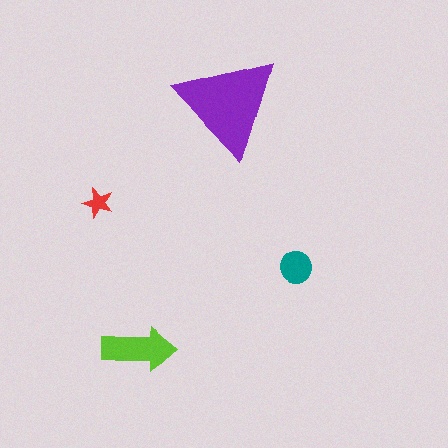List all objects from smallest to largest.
The red star, the teal circle, the lime arrow, the purple triangle.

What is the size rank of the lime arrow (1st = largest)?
2nd.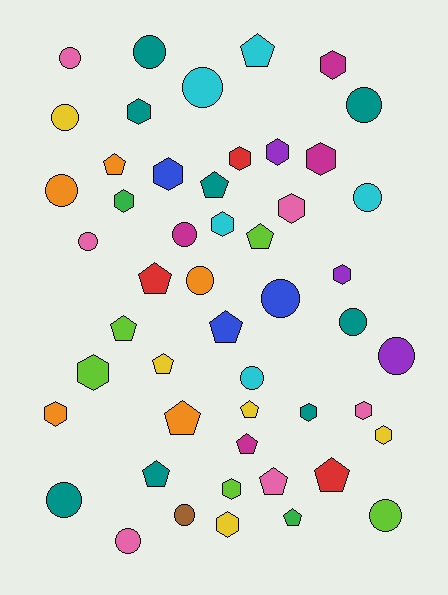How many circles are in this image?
There are 18 circles.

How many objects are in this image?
There are 50 objects.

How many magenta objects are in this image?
There are 4 magenta objects.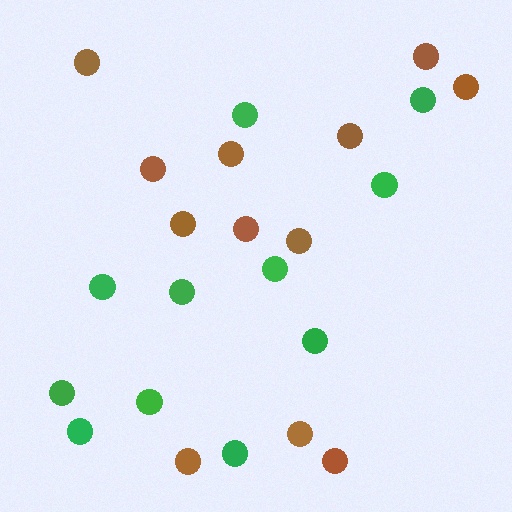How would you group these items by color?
There are 2 groups: one group of brown circles (12) and one group of green circles (11).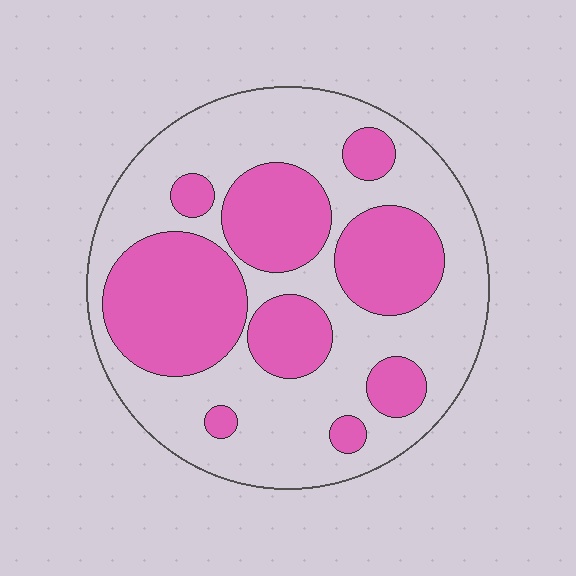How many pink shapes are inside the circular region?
9.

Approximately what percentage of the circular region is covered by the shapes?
Approximately 40%.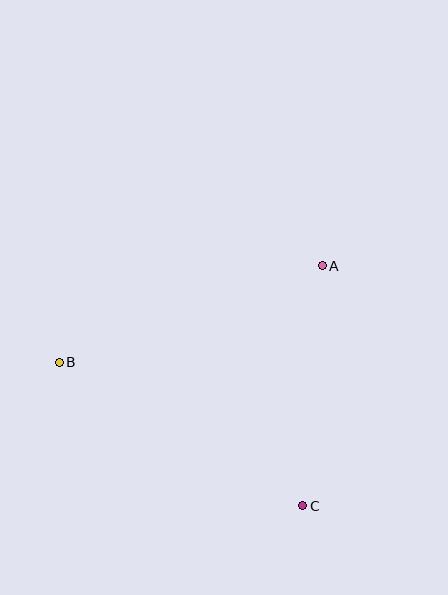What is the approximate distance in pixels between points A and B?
The distance between A and B is approximately 280 pixels.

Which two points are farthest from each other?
Points B and C are farthest from each other.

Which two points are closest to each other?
Points A and C are closest to each other.